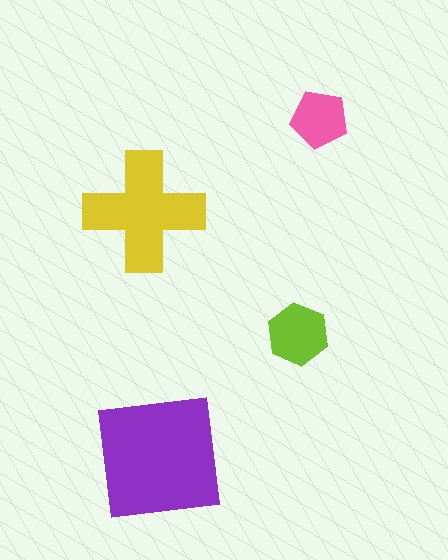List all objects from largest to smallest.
The purple square, the yellow cross, the lime hexagon, the pink pentagon.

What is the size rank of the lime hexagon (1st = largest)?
3rd.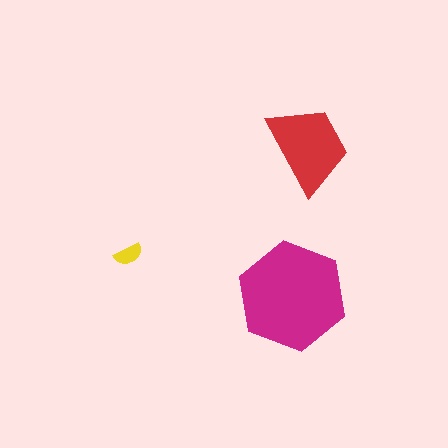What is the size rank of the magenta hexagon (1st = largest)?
1st.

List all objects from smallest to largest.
The yellow semicircle, the red trapezoid, the magenta hexagon.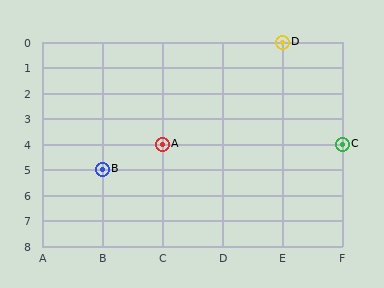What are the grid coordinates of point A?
Point A is at grid coordinates (C, 4).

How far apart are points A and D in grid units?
Points A and D are 2 columns and 4 rows apart (about 4.5 grid units diagonally).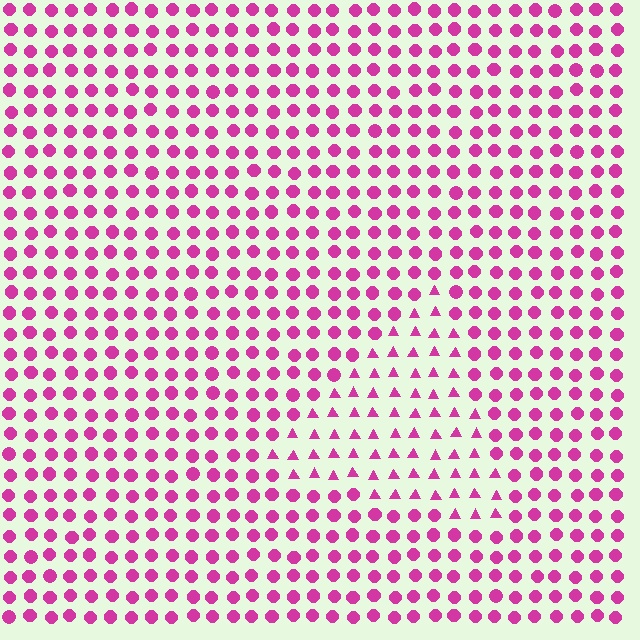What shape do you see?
I see a triangle.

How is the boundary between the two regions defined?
The boundary is defined by a change in element shape: triangles inside vs. circles outside. All elements share the same color and spacing.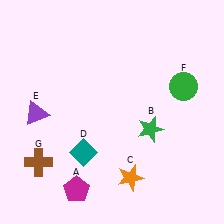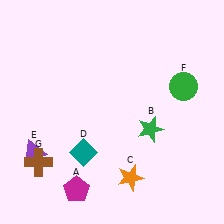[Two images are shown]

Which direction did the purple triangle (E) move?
The purple triangle (E) moved down.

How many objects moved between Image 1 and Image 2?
1 object moved between the two images.